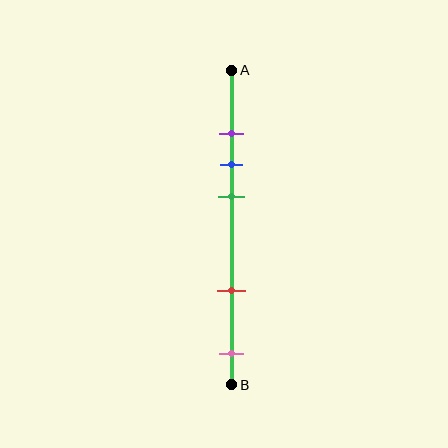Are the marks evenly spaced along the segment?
No, the marks are not evenly spaced.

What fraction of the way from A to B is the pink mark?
The pink mark is approximately 90% (0.9) of the way from A to B.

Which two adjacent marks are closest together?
The purple and blue marks are the closest adjacent pair.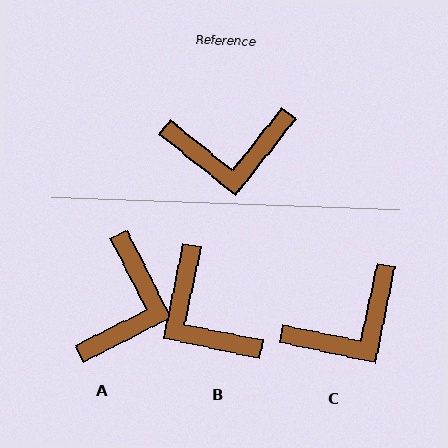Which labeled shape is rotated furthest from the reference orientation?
A, about 65 degrees away.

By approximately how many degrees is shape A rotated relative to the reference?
Approximately 65 degrees counter-clockwise.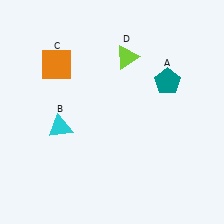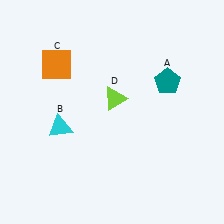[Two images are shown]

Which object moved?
The lime triangle (D) moved down.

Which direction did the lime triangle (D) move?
The lime triangle (D) moved down.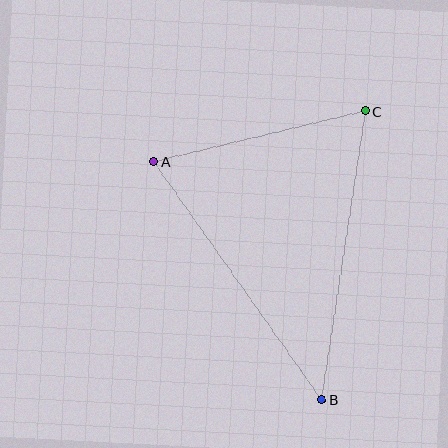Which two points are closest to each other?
Points A and C are closest to each other.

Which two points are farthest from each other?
Points B and C are farthest from each other.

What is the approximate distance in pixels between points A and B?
The distance between A and B is approximately 291 pixels.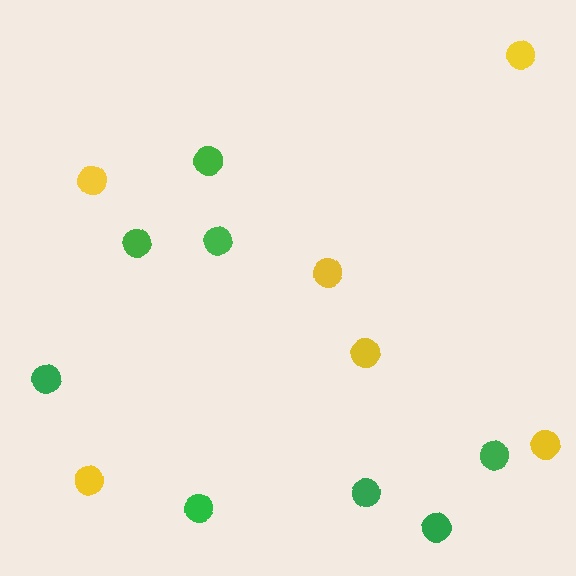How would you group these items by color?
There are 2 groups: one group of yellow circles (6) and one group of green circles (8).